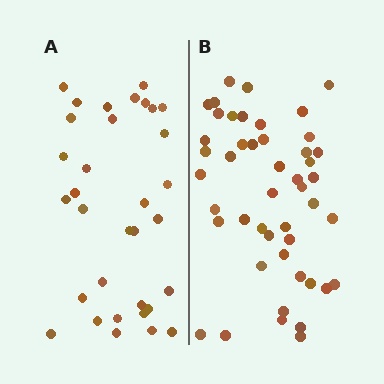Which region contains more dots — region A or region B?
Region B (the right region) has more dots.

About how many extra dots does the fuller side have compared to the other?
Region B has approximately 15 more dots than region A.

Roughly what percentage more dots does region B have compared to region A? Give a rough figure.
About 40% more.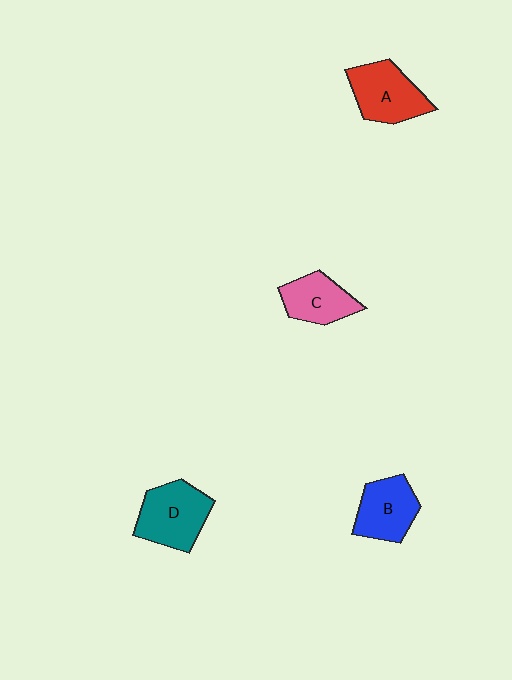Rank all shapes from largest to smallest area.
From largest to smallest: D (teal), A (red), B (blue), C (pink).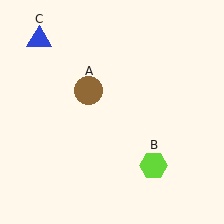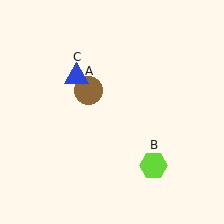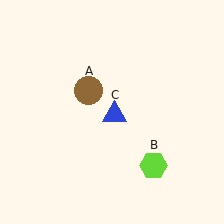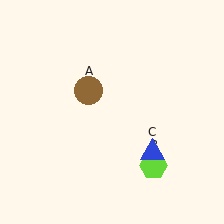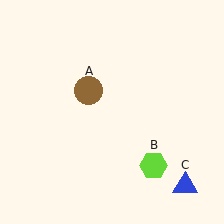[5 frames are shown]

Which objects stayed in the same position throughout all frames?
Brown circle (object A) and lime hexagon (object B) remained stationary.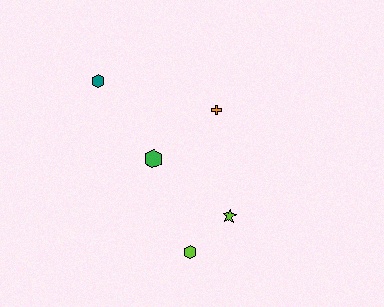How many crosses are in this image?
There is 1 cross.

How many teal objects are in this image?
There is 1 teal object.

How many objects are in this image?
There are 5 objects.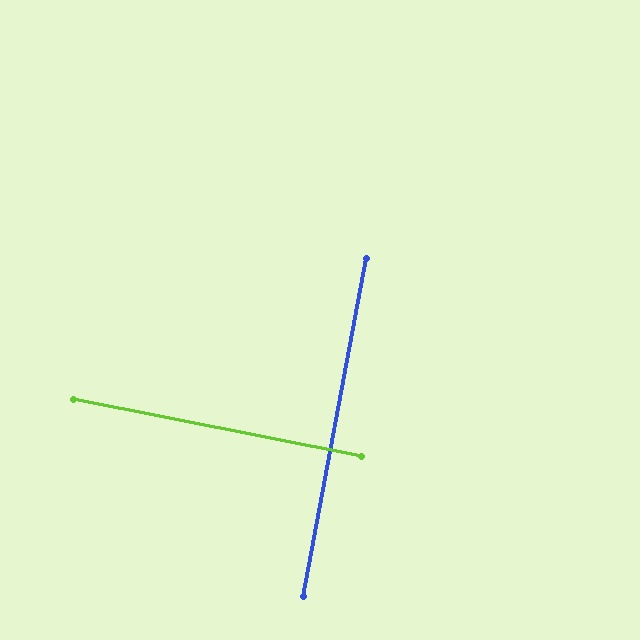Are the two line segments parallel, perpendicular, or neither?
Perpendicular — they meet at approximately 89°.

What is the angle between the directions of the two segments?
Approximately 89 degrees.